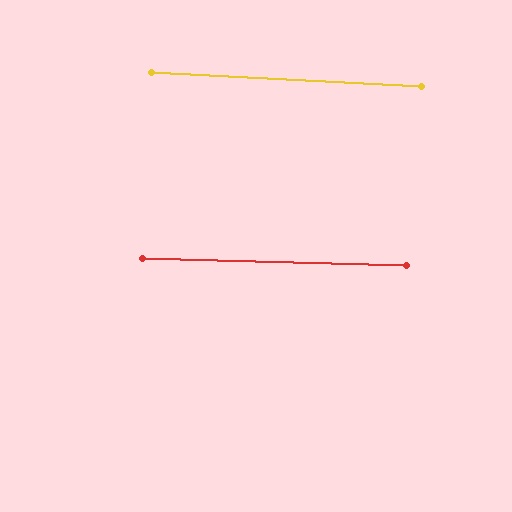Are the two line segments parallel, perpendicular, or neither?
Parallel — their directions differ by only 1.2°.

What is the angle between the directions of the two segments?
Approximately 1 degree.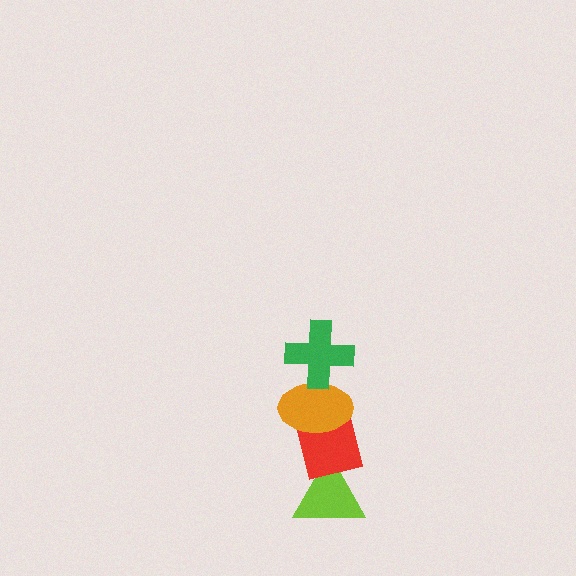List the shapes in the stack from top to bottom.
From top to bottom: the green cross, the orange ellipse, the red square, the lime triangle.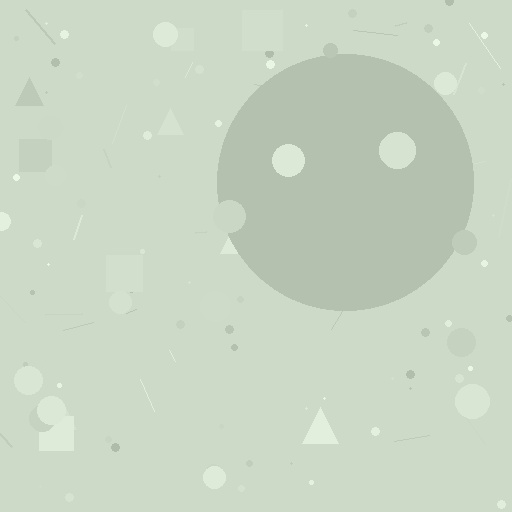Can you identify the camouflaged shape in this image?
The camouflaged shape is a circle.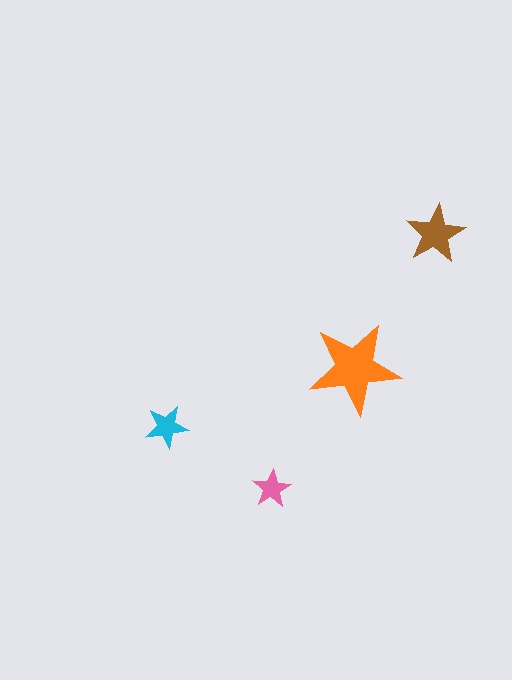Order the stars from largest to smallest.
the orange one, the brown one, the cyan one, the pink one.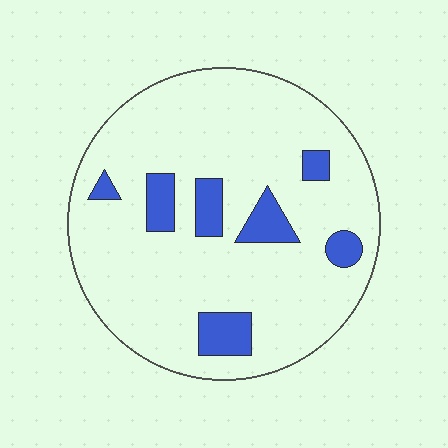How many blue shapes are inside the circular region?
7.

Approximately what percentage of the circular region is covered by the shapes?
Approximately 15%.